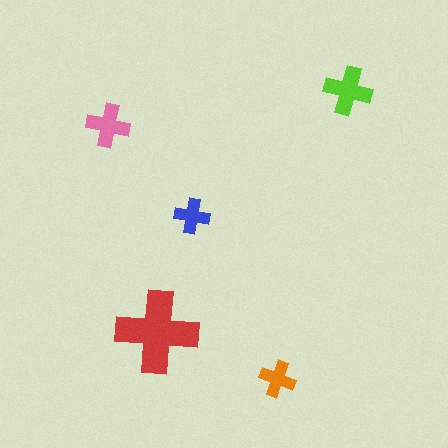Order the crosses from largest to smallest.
the red one, the lime one, the pink one, the orange one, the blue one.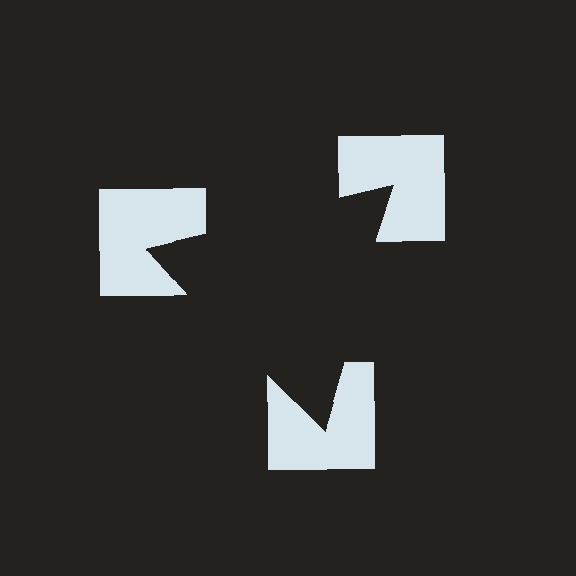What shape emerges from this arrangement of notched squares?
An illusory triangle — its edges are inferred from the aligned wedge cuts in the notched squares, not physically drawn.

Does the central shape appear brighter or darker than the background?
It typically appears slightly darker than the background, even though no actual brightness change is drawn.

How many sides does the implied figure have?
3 sides.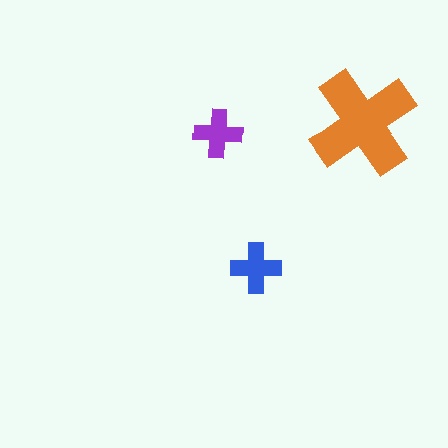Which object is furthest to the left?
The purple cross is leftmost.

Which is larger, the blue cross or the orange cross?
The orange one.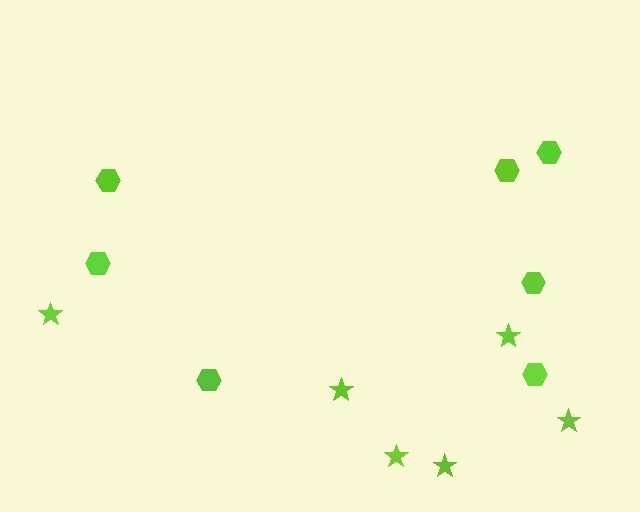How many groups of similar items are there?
There are 2 groups: one group of stars (6) and one group of hexagons (7).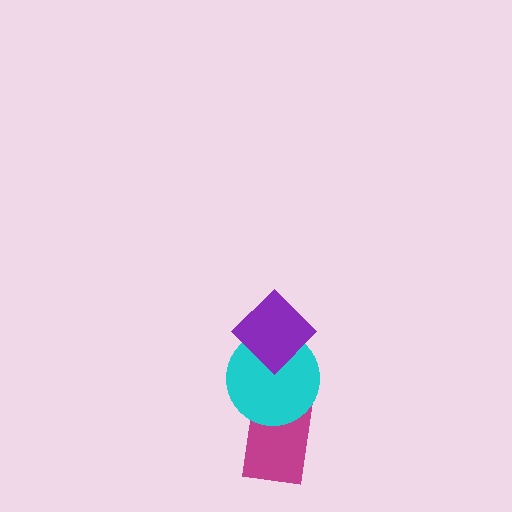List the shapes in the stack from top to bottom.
From top to bottom: the purple diamond, the cyan circle, the magenta rectangle.